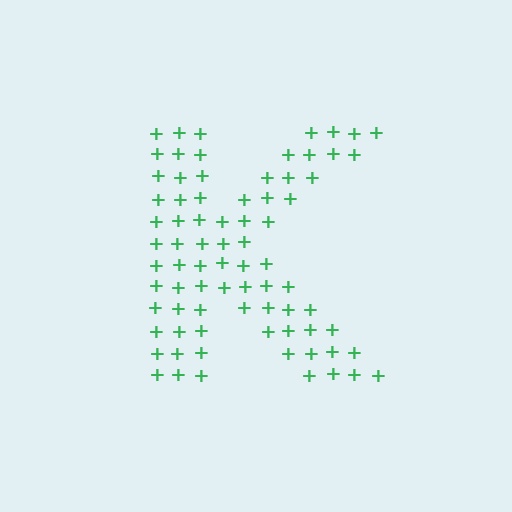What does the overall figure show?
The overall figure shows the letter K.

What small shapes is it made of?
It is made of small plus signs.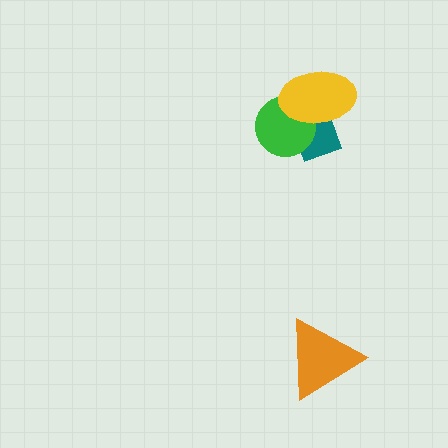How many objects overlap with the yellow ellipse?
2 objects overlap with the yellow ellipse.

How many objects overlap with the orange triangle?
0 objects overlap with the orange triangle.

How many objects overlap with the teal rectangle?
2 objects overlap with the teal rectangle.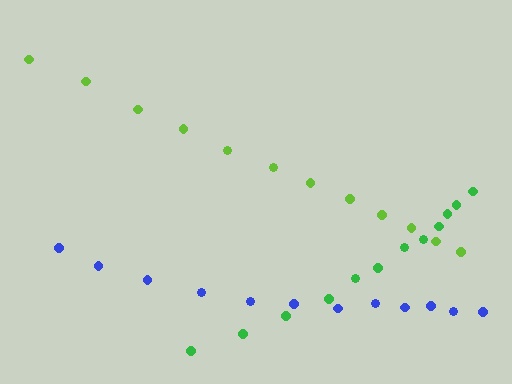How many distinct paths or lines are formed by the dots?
There are 3 distinct paths.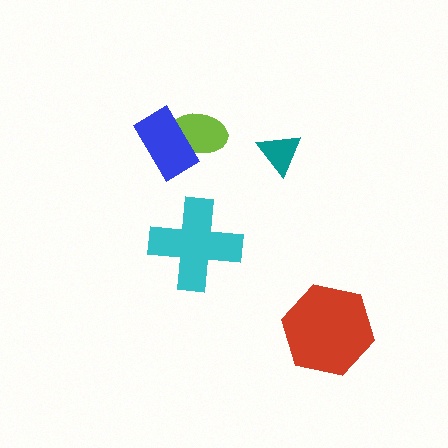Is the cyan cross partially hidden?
No, no other shape covers it.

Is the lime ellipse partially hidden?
Yes, it is partially covered by another shape.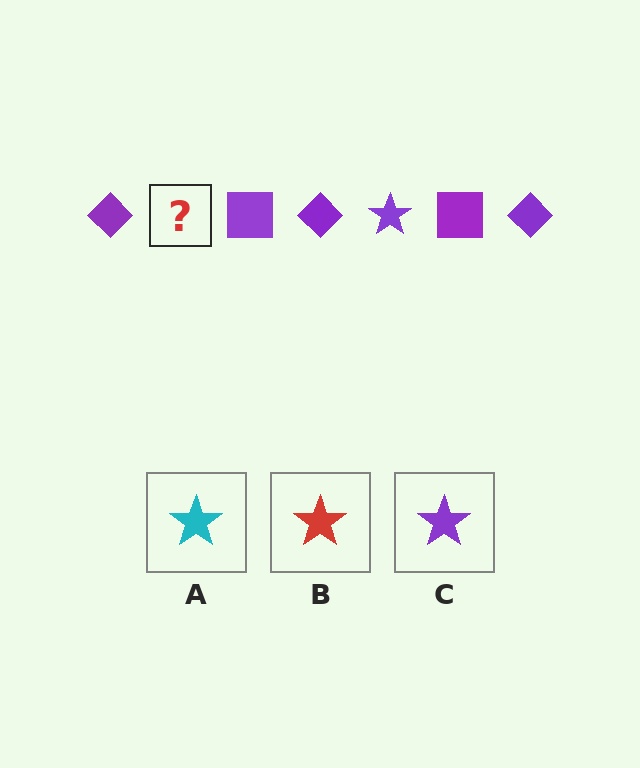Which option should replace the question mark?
Option C.